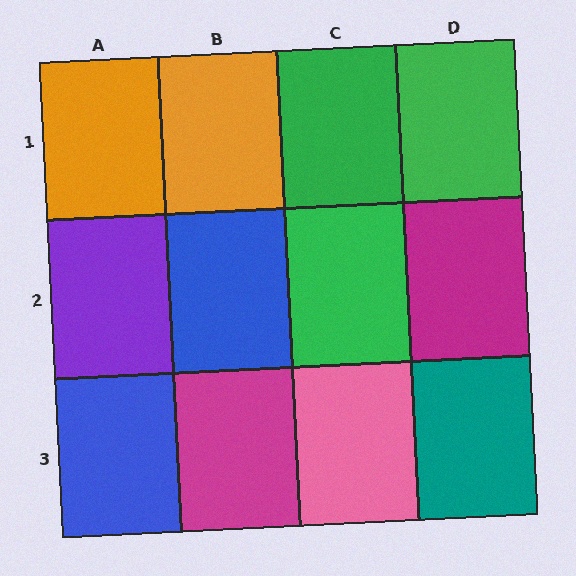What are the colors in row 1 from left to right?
Orange, orange, green, green.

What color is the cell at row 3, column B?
Magenta.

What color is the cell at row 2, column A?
Purple.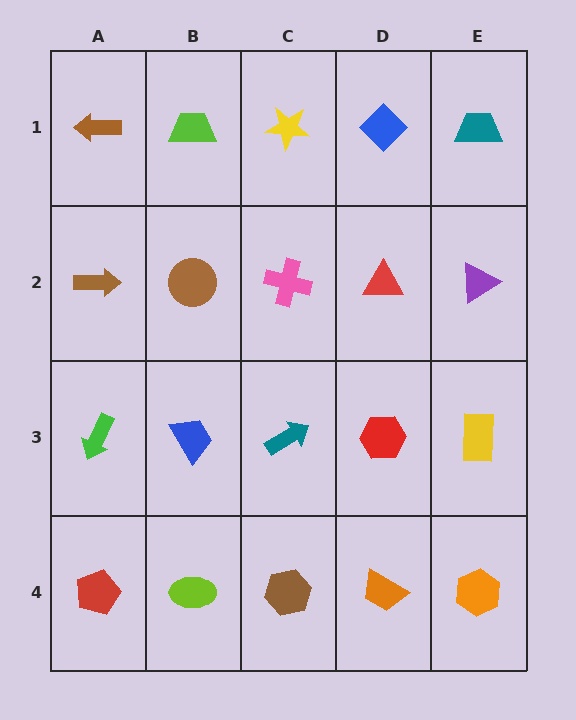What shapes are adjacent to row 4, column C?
A teal arrow (row 3, column C), a lime ellipse (row 4, column B), an orange trapezoid (row 4, column D).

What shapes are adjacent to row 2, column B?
A lime trapezoid (row 1, column B), a blue trapezoid (row 3, column B), a brown arrow (row 2, column A), a pink cross (row 2, column C).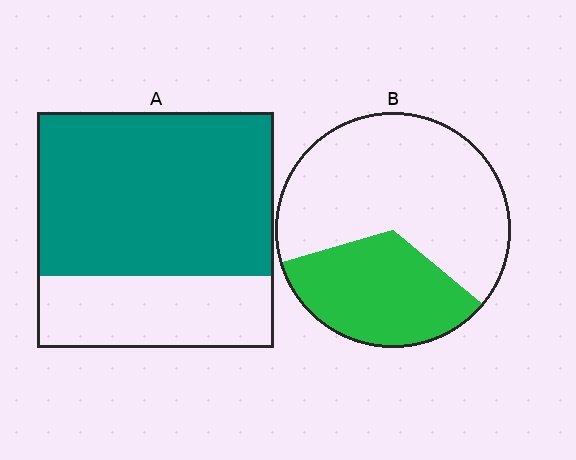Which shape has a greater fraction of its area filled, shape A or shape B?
Shape A.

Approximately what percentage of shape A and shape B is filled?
A is approximately 70% and B is approximately 35%.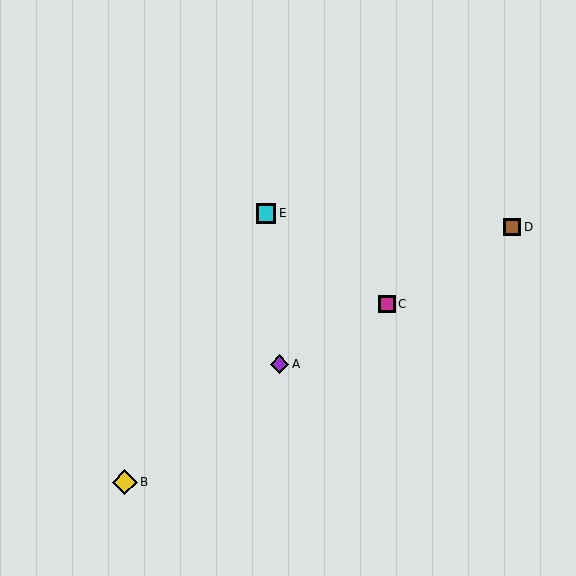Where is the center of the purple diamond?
The center of the purple diamond is at (279, 364).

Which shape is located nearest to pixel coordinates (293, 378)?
The purple diamond (labeled A) at (279, 364) is nearest to that location.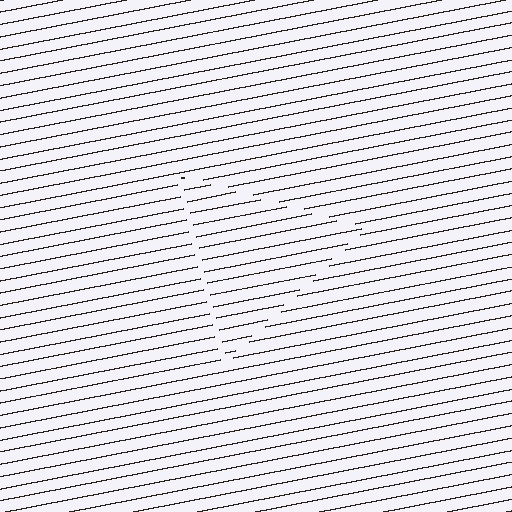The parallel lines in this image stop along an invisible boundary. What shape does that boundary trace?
An illusory triangle. The interior of the shape contains the same grating, shifted by half a period — the contour is defined by the phase discontinuity where line-ends from the inner and outer gratings abut.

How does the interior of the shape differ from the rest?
The interior of the shape contains the same grating, shifted by half a period — the contour is defined by the phase discontinuity where line-ends from the inner and outer gratings abut.